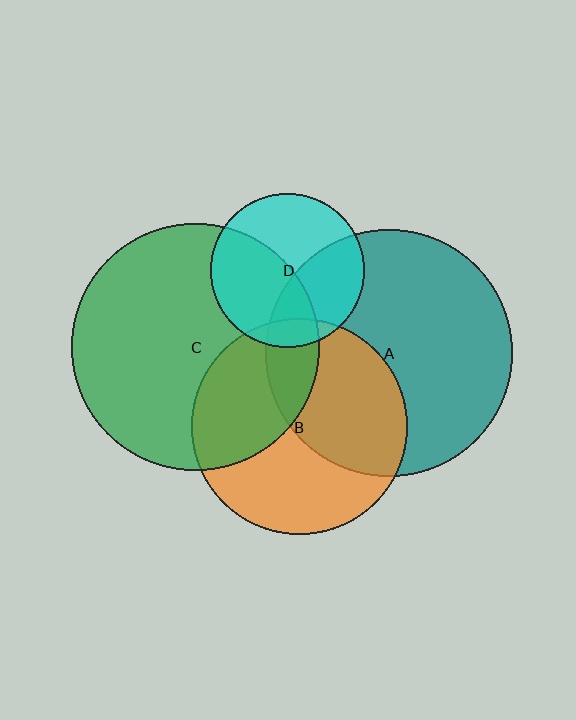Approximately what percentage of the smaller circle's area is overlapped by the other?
Approximately 10%.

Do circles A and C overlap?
Yes.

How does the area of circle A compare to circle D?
Approximately 2.6 times.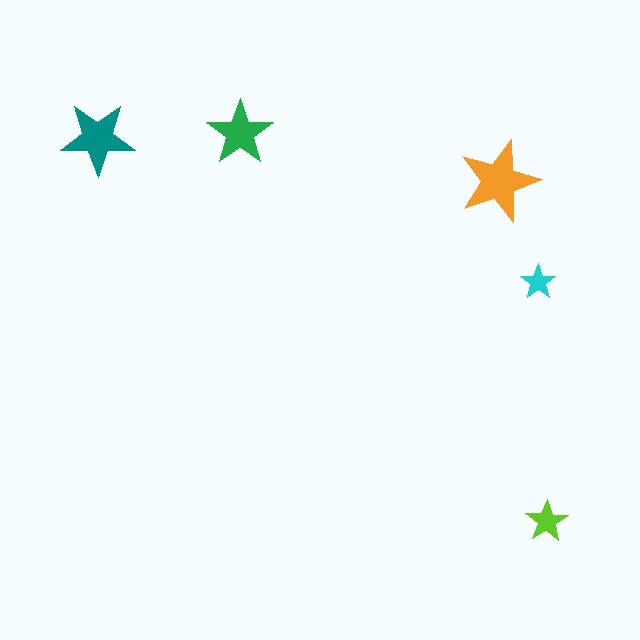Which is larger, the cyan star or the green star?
The green one.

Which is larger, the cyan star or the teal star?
The teal one.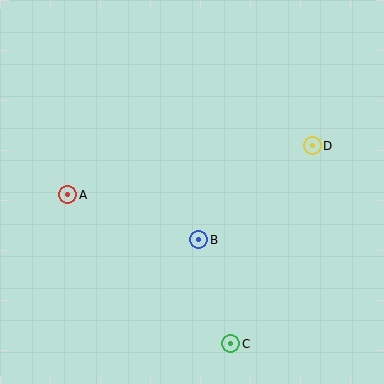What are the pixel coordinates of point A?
Point A is at (68, 195).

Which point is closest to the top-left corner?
Point A is closest to the top-left corner.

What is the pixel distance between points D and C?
The distance between D and C is 214 pixels.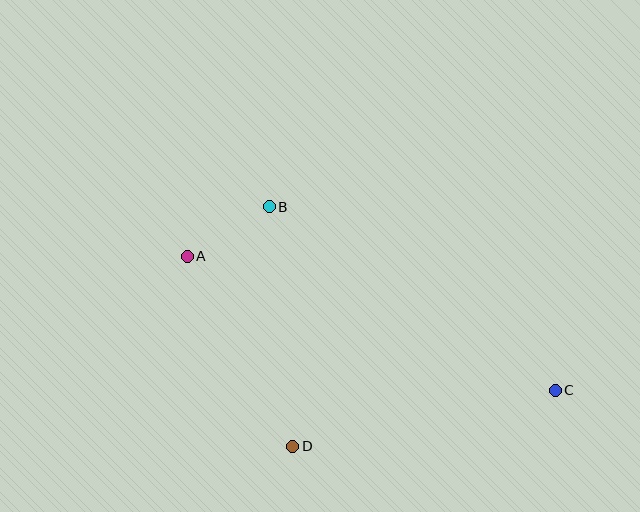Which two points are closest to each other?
Points A and B are closest to each other.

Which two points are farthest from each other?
Points A and C are farthest from each other.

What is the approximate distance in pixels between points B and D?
The distance between B and D is approximately 240 pixels.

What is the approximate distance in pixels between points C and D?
The distance between C and D is approximately 268 pixels.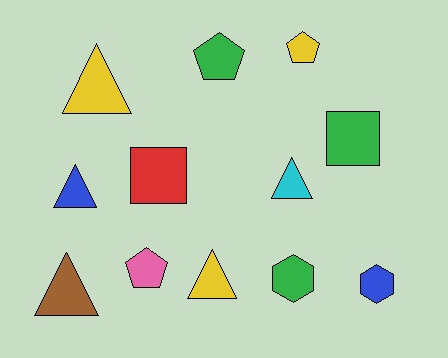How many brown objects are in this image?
There is 1 brown object.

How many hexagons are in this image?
There are 2 hexagons.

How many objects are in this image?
There are 12 objects.